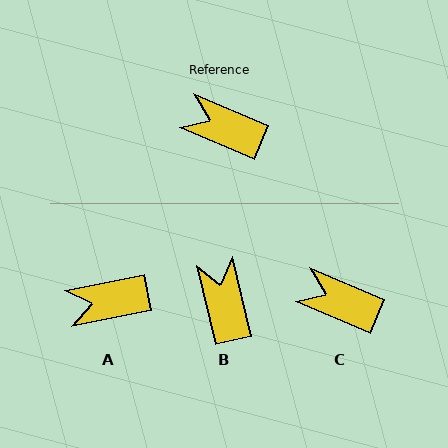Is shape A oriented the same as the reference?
No, it is off by about 34 degrees.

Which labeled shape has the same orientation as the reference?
C.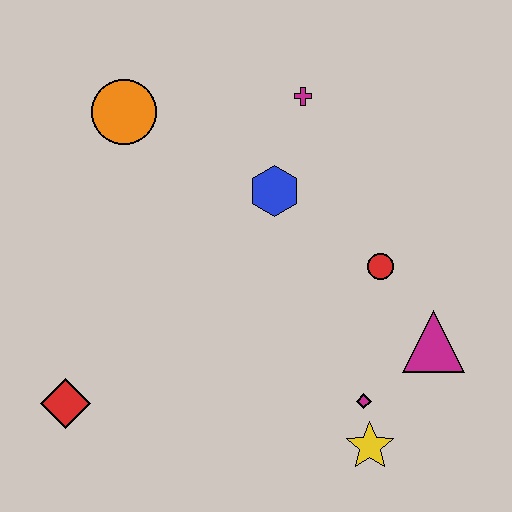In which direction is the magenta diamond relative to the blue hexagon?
The magenta diamond is below the blue hexagon.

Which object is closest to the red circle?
The magenta triangle is closest to the red circle.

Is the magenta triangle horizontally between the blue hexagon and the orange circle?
No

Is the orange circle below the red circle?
No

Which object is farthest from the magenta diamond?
The orange circle is farthest from the magenta diamond.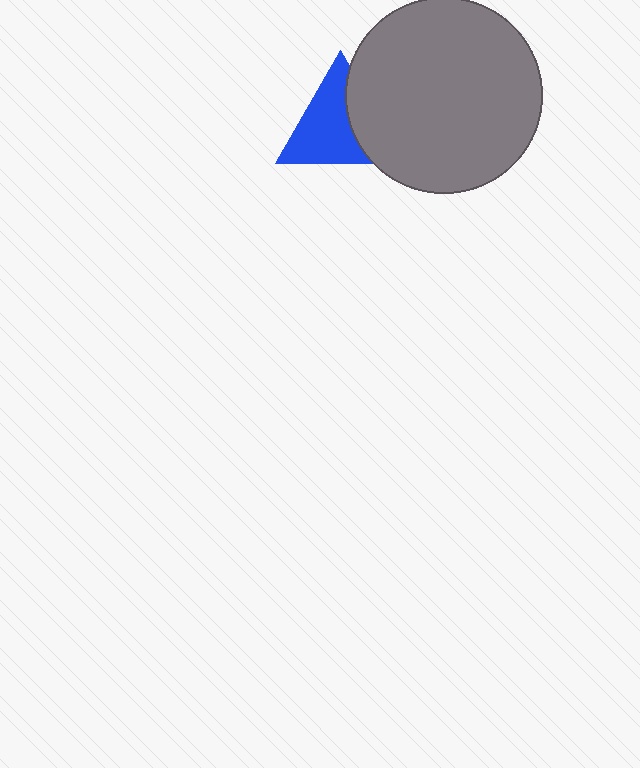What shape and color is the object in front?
The object in front is a gray circle.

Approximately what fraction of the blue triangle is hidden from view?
Roughly 35% of the blue triangle is hidden behind the gray circle.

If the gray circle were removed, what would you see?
You would see the complete blue triangle.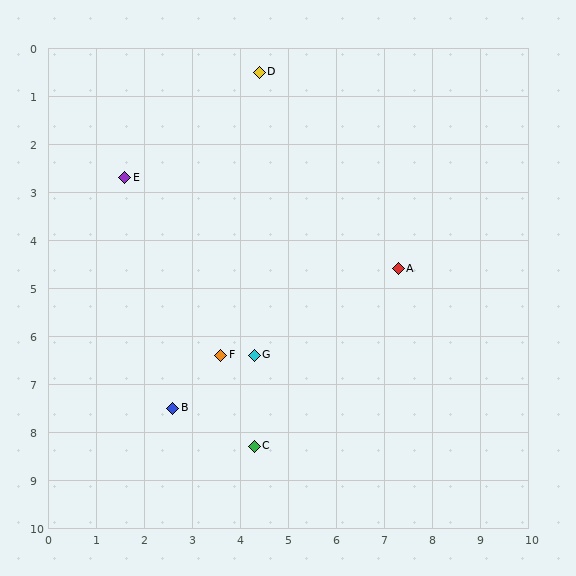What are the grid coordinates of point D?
Point D is at approximately (4.4, 0.5).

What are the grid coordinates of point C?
Point C is at approximately (4.3, 8.3).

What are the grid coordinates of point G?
Point G is at approximately (4.3, 6.4).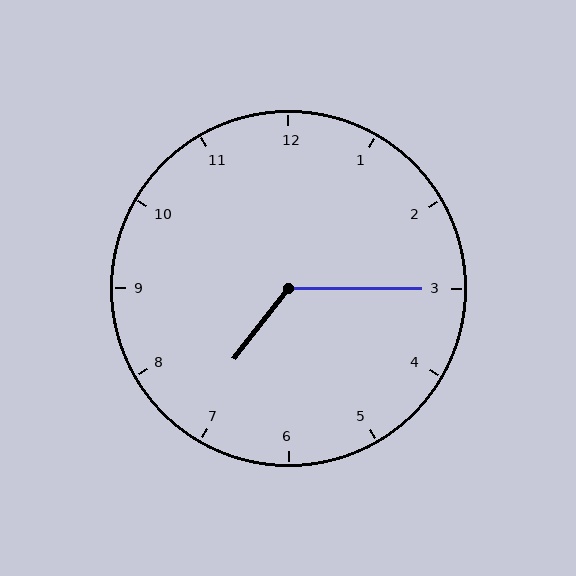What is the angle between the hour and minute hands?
Approximately 128 degrees.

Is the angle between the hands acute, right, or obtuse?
It is obtuse.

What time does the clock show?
7:15.